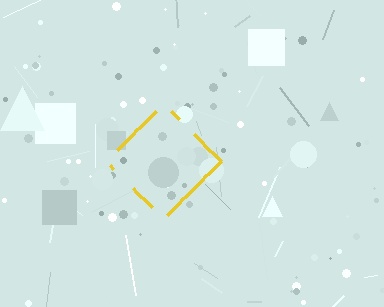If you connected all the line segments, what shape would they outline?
They would outline a diamond.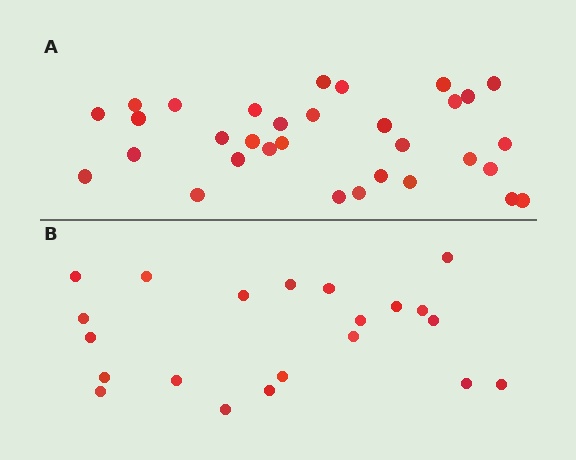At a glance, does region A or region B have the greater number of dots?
Region A (the top region) has more dots.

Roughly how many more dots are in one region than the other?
Region A has roughly 12 or so more dots than region B.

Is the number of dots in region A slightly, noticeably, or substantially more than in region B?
Region A has substantially more. The ratio is roughly 1.5 to 1.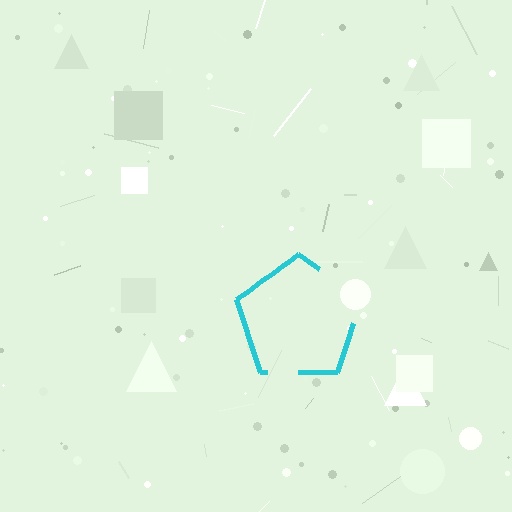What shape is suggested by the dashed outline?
The dashed outline suggests a pentagon.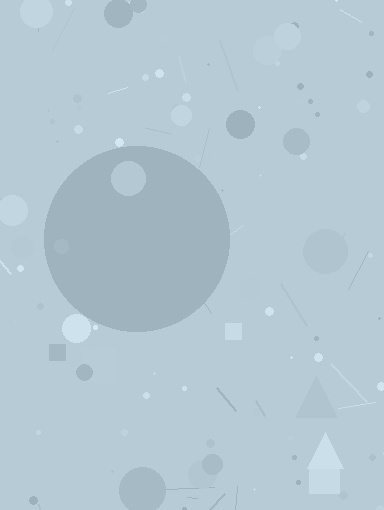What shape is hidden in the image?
A circle is hidden in the image.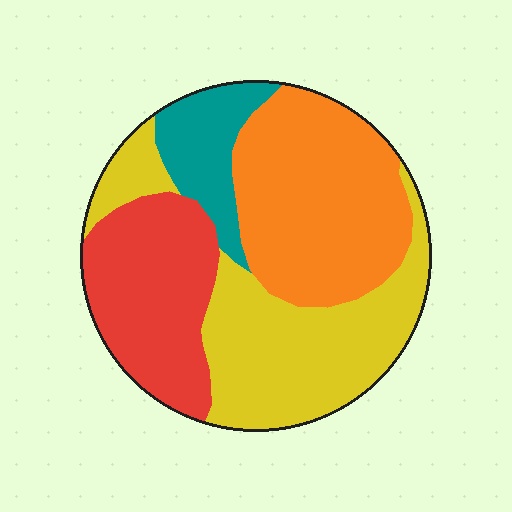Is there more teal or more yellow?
Yellow.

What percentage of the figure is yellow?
Yellow covers 34% of the figure.